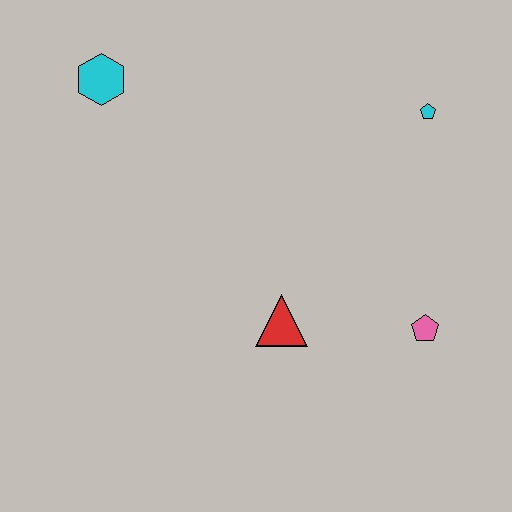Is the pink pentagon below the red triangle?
Yes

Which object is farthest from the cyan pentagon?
The cyan hexagon is farthest from the cyan pentagon.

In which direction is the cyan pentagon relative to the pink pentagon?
The cyan pentagon is above the pink pentagon.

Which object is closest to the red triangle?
The pink pentagon is closest to the red triangle.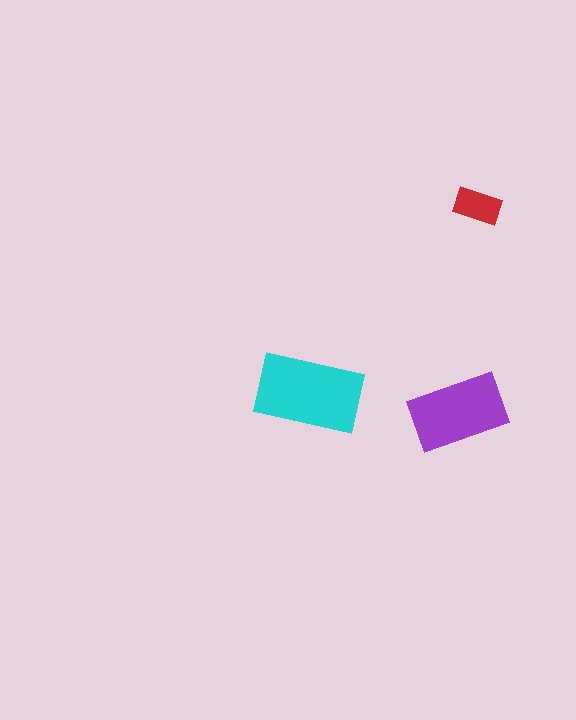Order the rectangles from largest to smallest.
the cyan one, the purple one, the red one.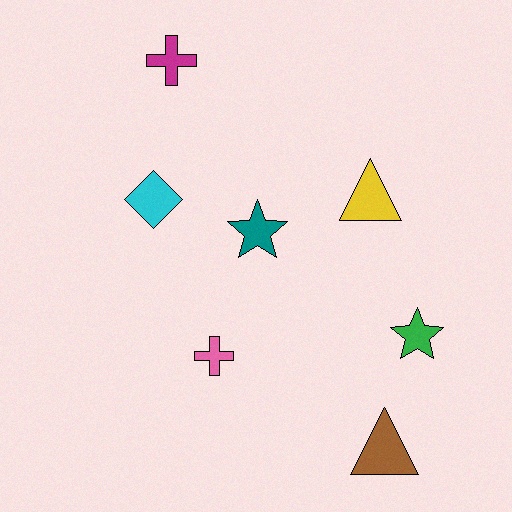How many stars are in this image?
There are 2 stars.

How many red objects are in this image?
There are no red objects.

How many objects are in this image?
There are 7 objects.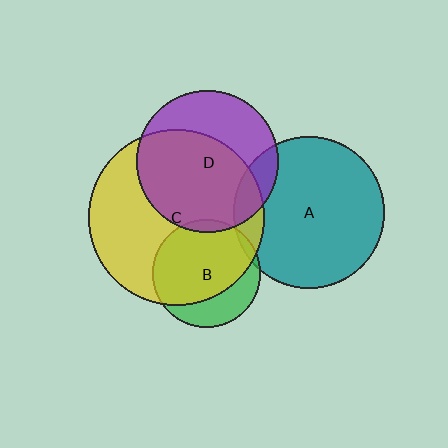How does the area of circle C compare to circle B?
Approximately 2.6 times.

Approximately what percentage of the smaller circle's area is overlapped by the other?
Approximately 60%.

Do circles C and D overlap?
Yes.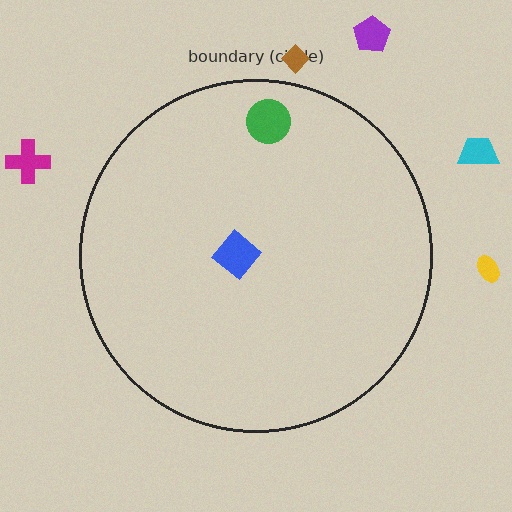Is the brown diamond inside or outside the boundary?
Outside.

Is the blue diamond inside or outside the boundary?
Inside.